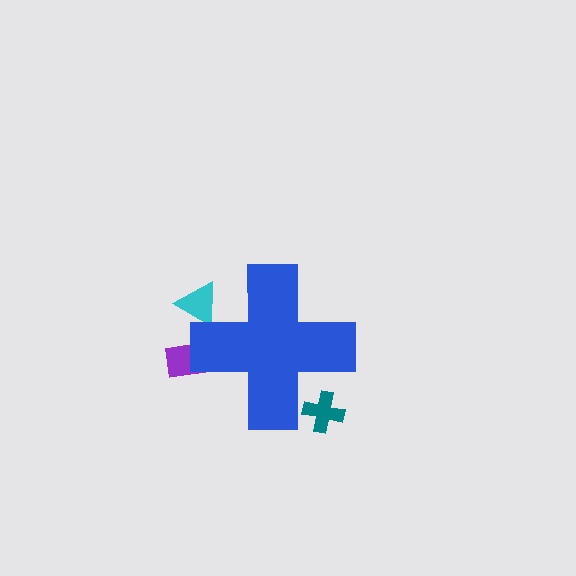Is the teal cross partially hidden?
Yes, the teal cross is partially hidden behind the blue cross.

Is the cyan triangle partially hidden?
Yes, the cyan triangle is partially hidden behind the blue cross.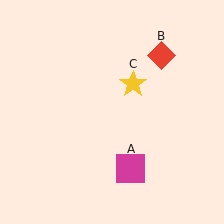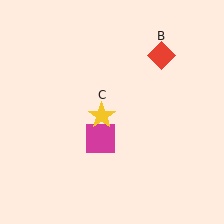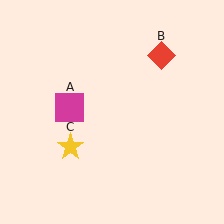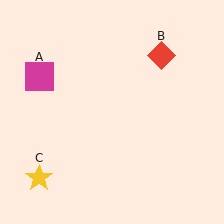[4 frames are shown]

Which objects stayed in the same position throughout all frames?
Red diamond (object B) remained stationary.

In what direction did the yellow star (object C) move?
The yellow star (object C) moved down and to the left.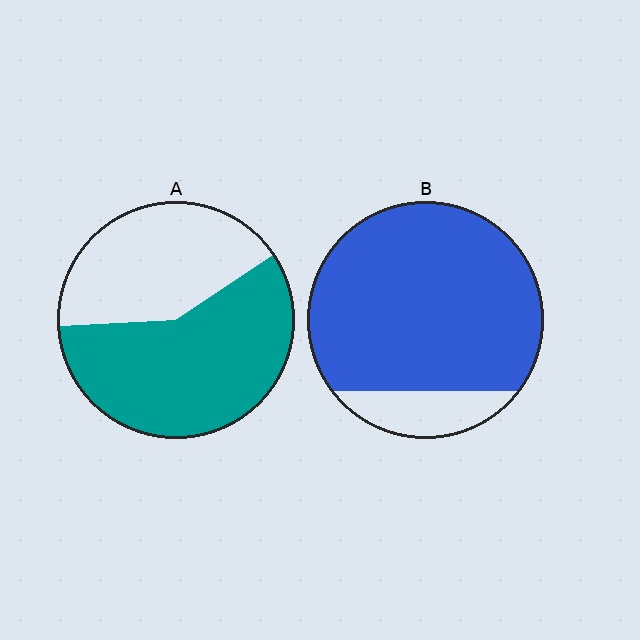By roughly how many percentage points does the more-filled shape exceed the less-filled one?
By roughly 25 percentage points (B over A).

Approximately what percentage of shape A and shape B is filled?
A is approximately 60% and B is approximately 85%.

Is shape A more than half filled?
Yes.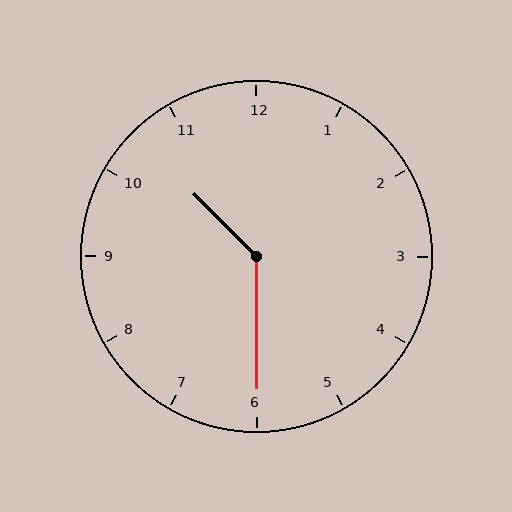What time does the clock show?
10:30.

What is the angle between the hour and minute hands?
Approximately 135 degrees.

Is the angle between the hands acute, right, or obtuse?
It is obtuse.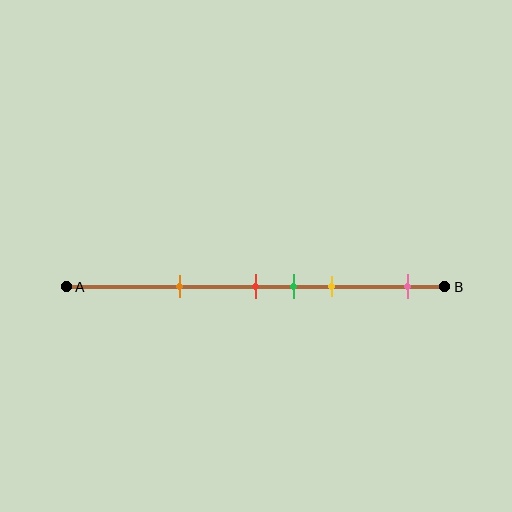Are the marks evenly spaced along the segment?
No, the marks are not evenly spaced.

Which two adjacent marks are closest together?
The red and green marks are the closest adjacent pair.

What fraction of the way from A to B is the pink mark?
The pink mark is approximately 90% (0.9) of the way from A to B.